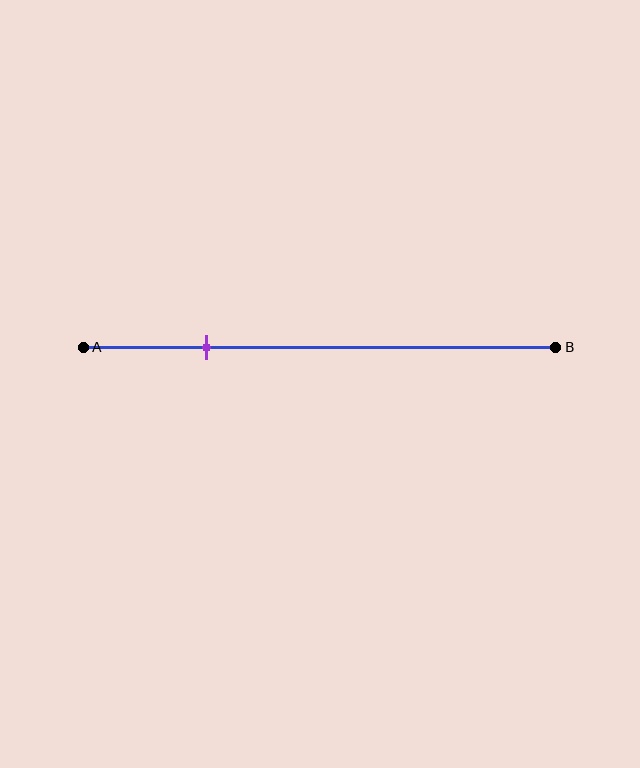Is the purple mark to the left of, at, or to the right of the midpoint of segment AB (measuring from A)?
The purple mark is to the left of the midpoint of segment AB.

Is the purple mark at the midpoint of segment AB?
No, the mark is at about 25% from A, not at the 50% midpoint.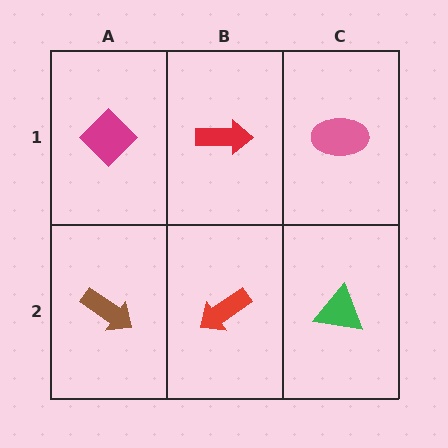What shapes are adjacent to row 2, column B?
A red arrow (row 1, column B), a brown arrow (row 2, column A), a green triangle (row 2, column C).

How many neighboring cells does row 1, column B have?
3.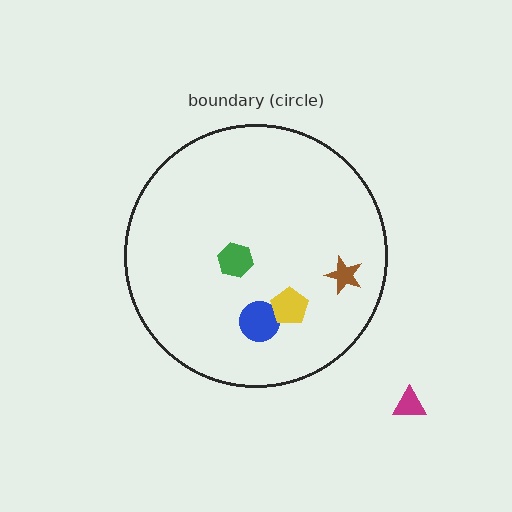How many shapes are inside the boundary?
4 inside, 1 outside.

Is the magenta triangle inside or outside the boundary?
Outside.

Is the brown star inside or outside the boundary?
Inside.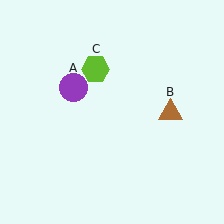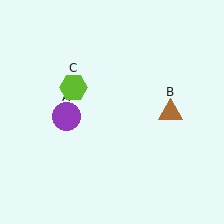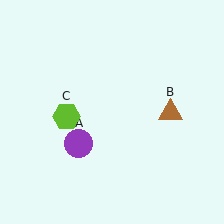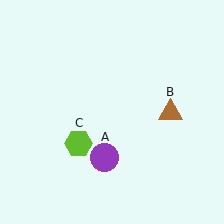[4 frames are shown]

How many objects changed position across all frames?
2 objects changed position: purple circle (object A), lime hexagon (object C).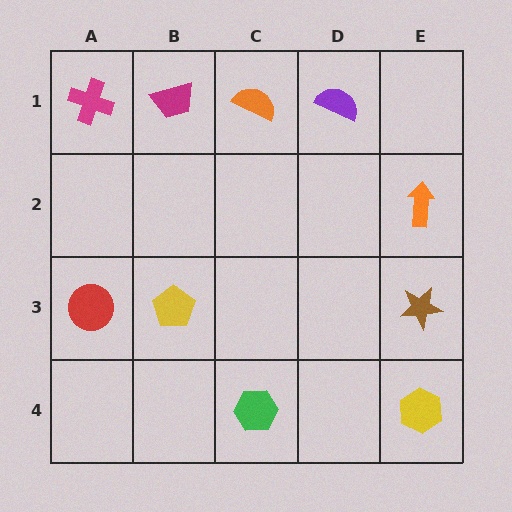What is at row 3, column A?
A red circle.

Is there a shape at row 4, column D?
No, that cell is empty.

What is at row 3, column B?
A yellow pentagon.